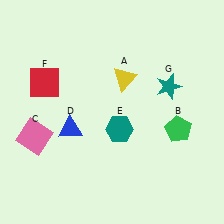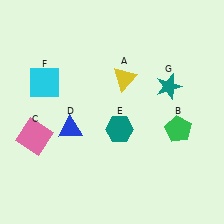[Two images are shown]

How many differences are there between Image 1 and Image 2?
There is 1 difference between the two images.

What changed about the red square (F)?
In Image 1, F is red. In Image 2, it changed to cyan.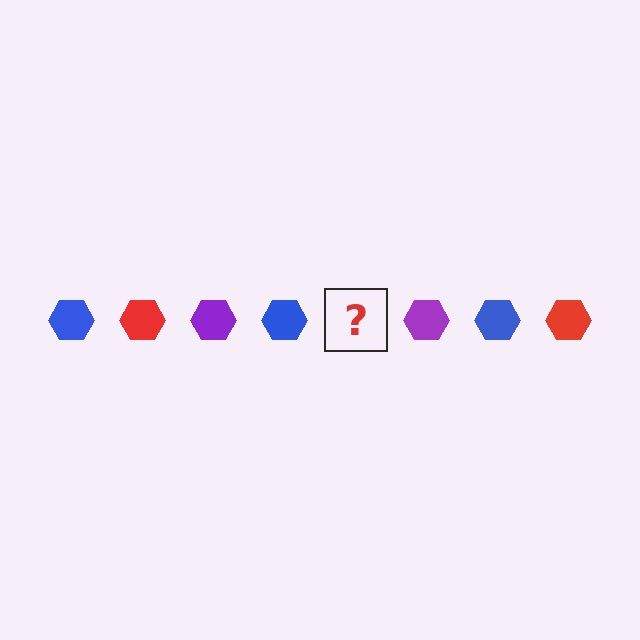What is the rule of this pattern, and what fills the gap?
The rule is that the pattern cycles through blue, red, purple hexagons. The gap should be filled with a red hexagon.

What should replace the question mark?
The question mark should be replaced with a red hexagon.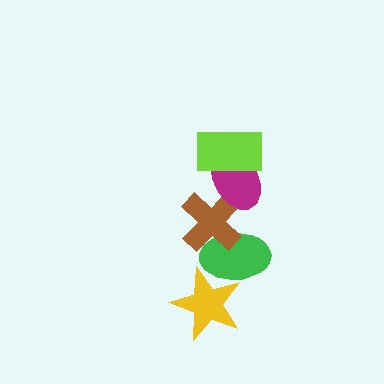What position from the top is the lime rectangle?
The lime rectangle is 1st from the top.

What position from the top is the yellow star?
The yellow star is 5th from the top.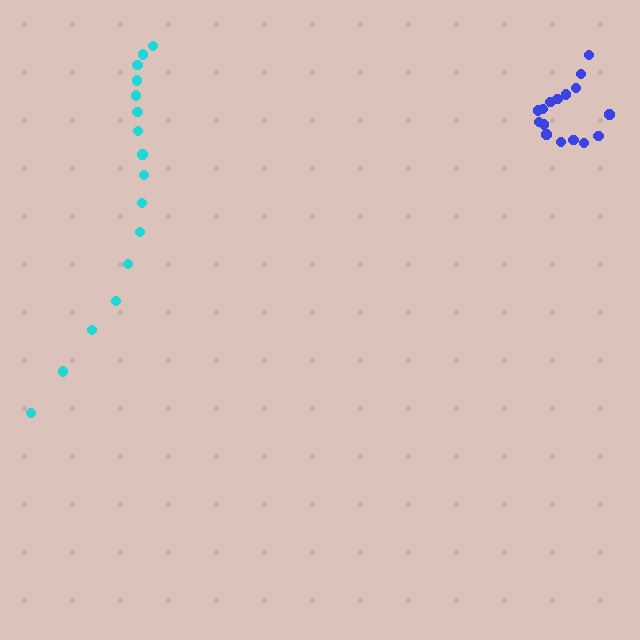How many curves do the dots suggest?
There are 2 distinct paths.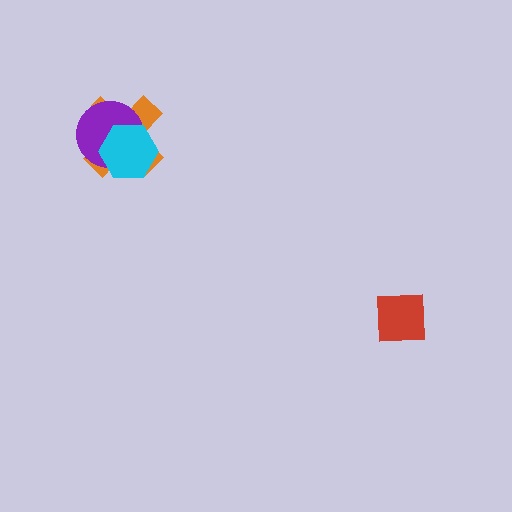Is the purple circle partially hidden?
Yes, it is partially covered by another shape.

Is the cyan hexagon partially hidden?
No, no other shape covers it.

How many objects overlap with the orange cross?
2 objects overlap with the orange cross.